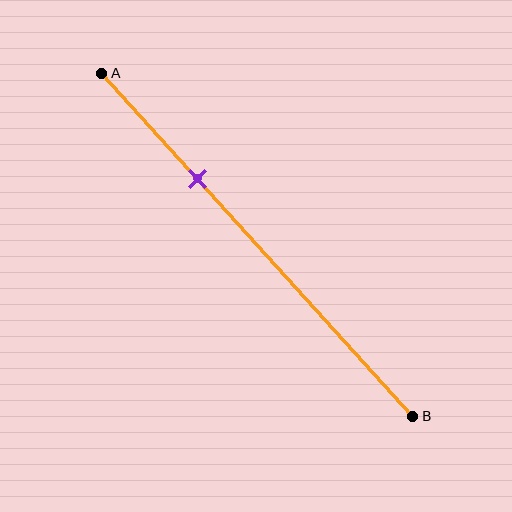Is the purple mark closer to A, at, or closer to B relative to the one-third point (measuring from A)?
The purple mark is approximately at the one-third point of segment AB.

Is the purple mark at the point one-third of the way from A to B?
Yes, the mark is approximately at the one-third point.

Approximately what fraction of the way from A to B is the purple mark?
The purple mark is approximately 30% of the way from A to B.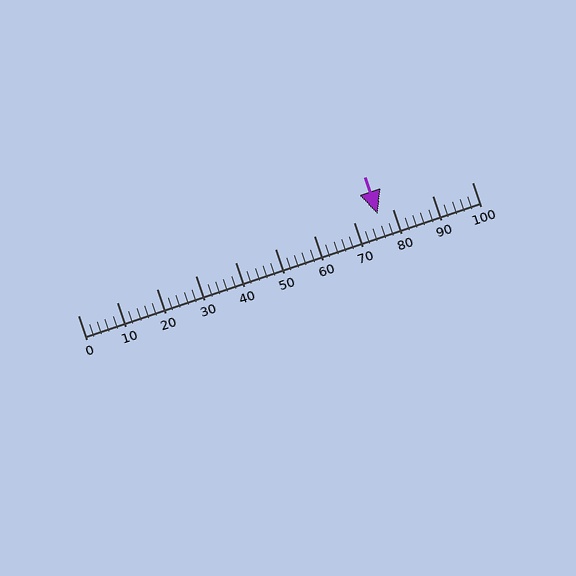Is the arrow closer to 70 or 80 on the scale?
The arrow is closer to 80.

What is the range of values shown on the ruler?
The ruler shows values from 0 to 100.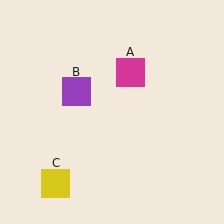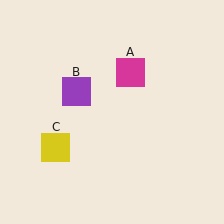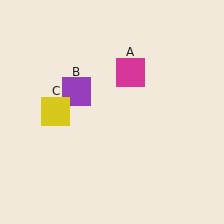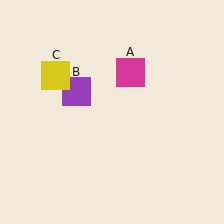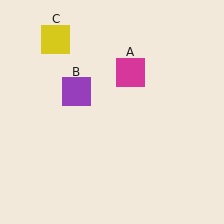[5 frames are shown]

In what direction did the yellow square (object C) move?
The yellow square (object C) moved up.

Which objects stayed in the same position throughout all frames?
Magenta square (object A) and purple square (object B) remained stationary.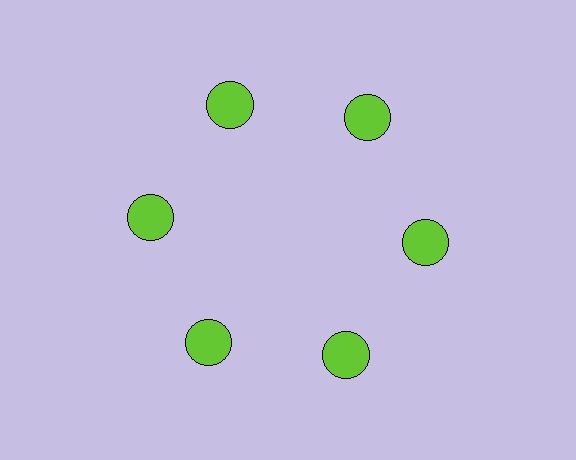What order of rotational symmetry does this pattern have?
This pattern has 6-fold rotational symmetry.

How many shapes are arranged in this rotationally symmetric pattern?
There are 6 shapes, arranged in 6 groups of 1.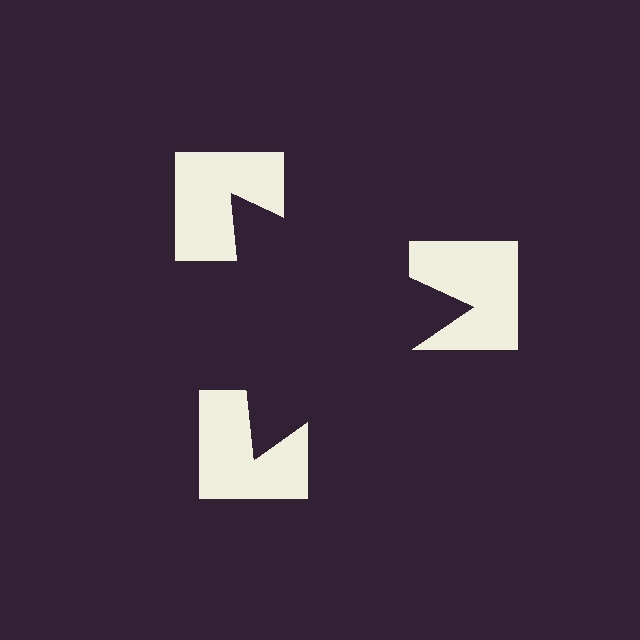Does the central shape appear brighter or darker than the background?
It typically appears slightly darker than the background, even though no actual brightness change is drawn.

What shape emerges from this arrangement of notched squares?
An illusory triangle — its edges are inferred from the aligned wedge cuts in the notched squares, not physically drawn.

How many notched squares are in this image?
There are 3 — one at each vertex of the illusory triangle.